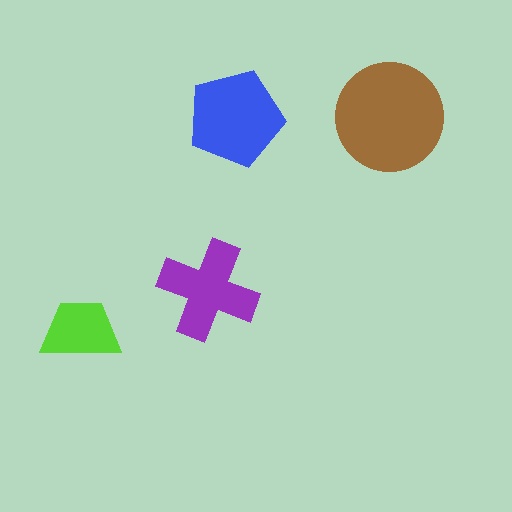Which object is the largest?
The brown circle.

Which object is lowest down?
The lime trapezoid is bottommost.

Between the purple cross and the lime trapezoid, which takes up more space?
The purple cross.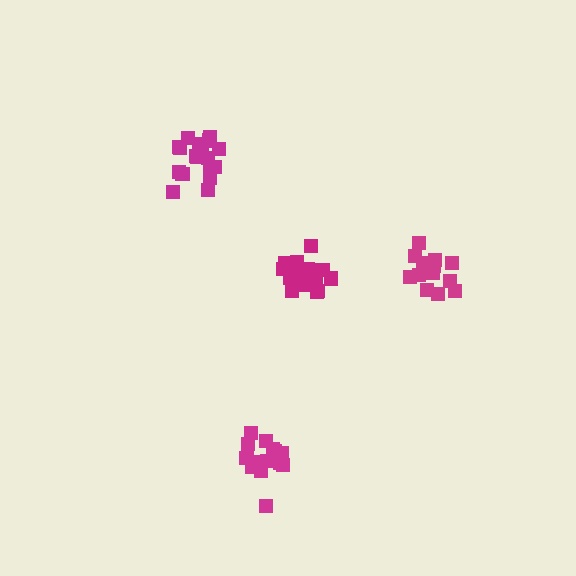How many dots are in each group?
Group 1: 17 dots, Group 2: 13 dots, Group 3: 19 dots, Group 4: 16 dots (65 total).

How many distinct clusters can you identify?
There are 4 distinct clusters.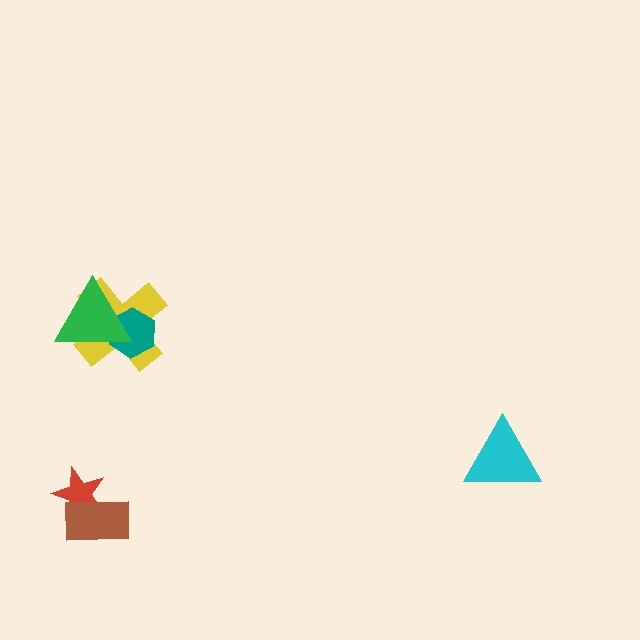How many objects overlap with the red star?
1 object overlaps with the red star.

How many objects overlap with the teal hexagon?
2 objects overlap with the teal hexagon.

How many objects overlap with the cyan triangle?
0 objects overlap with the cyan triangle.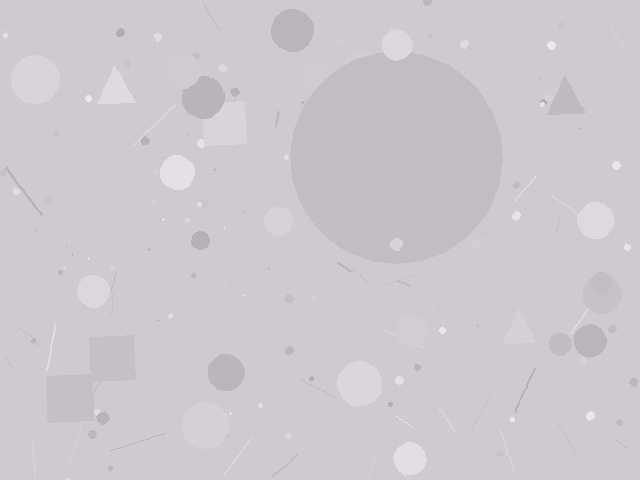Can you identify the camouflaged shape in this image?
The camouflaged shape is a circle.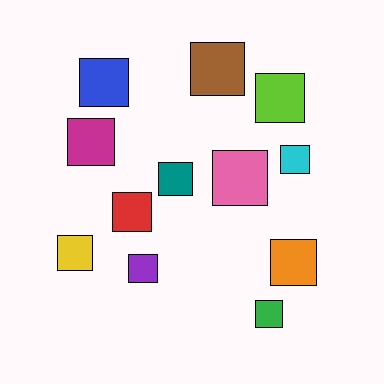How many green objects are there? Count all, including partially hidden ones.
There is 1 green object.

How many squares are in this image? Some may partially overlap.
There are 12 squares.